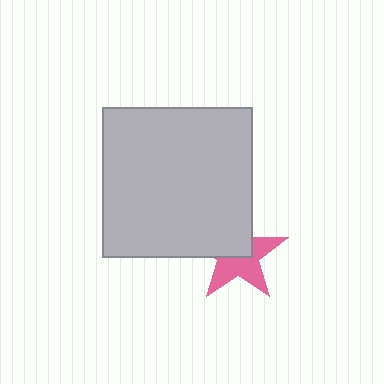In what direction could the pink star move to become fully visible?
The pink star could move toward the lower-right. That would shift it out from behind the light gray square entirely.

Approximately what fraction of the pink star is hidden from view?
Roughly 46% of the pink star is hidden behind the light gray square.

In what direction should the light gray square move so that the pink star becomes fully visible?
The light gray square should move toward the upper-left. That is the shortest direction to clear the overlap and leave the pink star fully visible.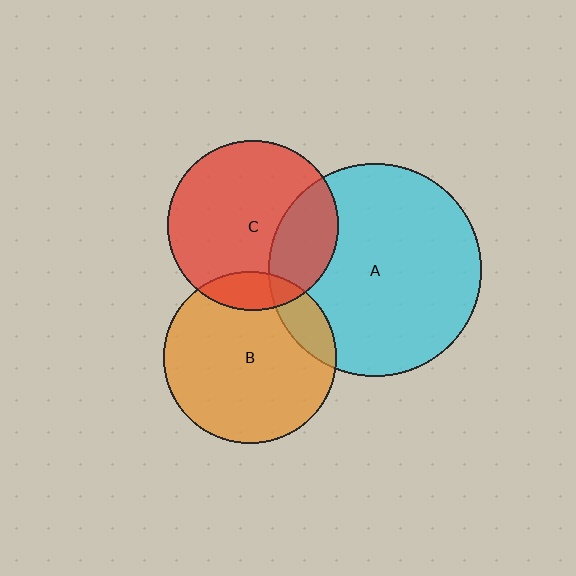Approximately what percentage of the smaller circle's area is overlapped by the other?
Approximately 25%.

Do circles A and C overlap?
Yes.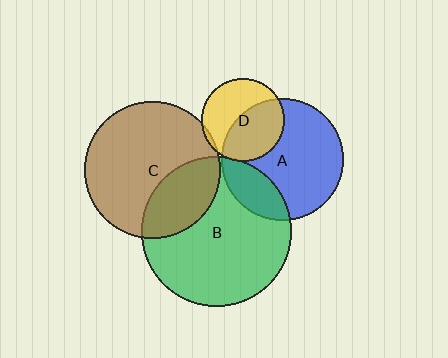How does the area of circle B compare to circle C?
Approximately 1.2 times.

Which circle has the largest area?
Circle B (green).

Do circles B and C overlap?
Yes.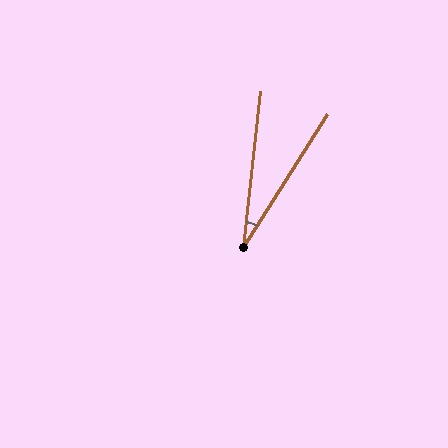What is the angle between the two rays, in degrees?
Approximately 26 degrees.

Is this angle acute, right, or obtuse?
It is acute.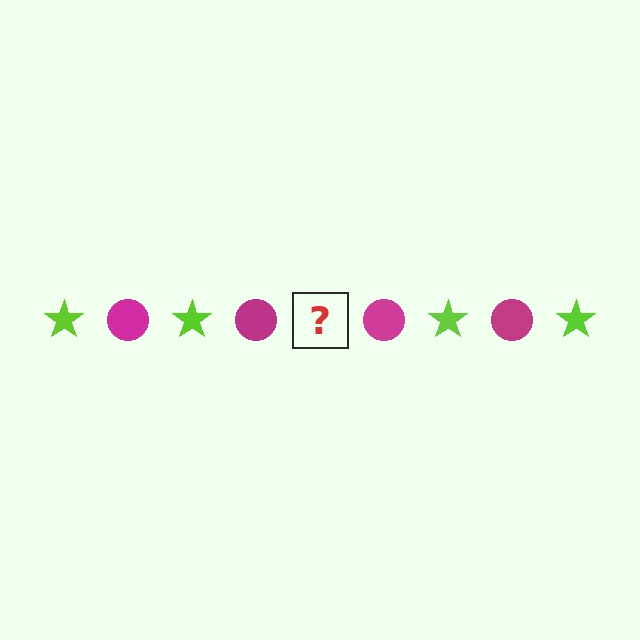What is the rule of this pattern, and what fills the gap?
The rule is that the pattern alternates between lime star and magenta circle. The gap should be filled with a lime star.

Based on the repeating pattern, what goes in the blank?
The blank should be a lime star.